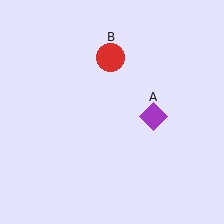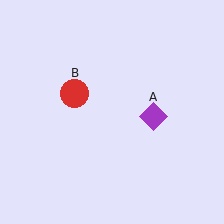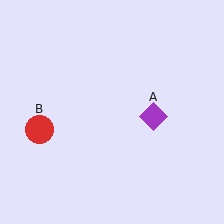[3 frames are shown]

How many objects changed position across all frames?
1 object changed position: red circle (object B).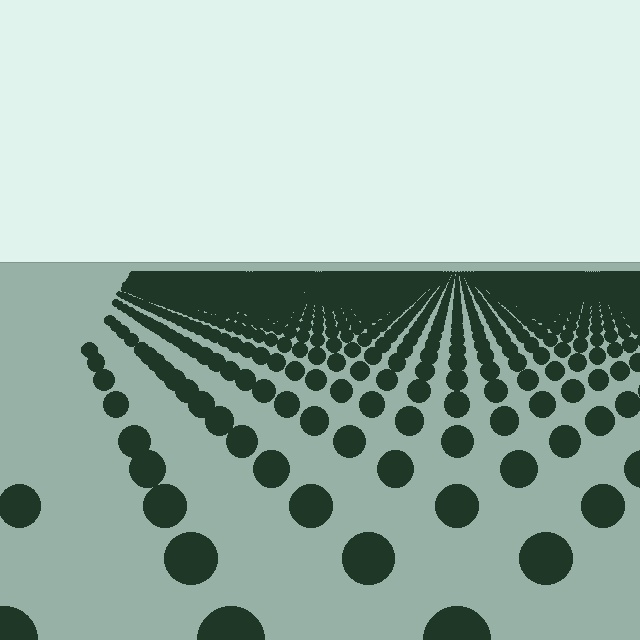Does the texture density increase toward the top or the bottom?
Density increases toward the top.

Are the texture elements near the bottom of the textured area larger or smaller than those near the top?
Larger. Near the bottom, elements are closer to the viewer and appear at a bigger on-screen size.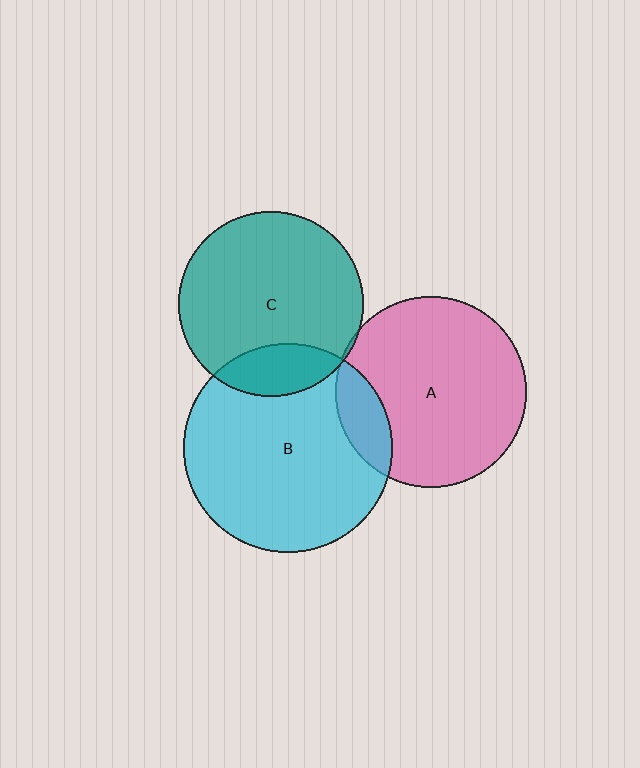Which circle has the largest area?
Circle B (cyan).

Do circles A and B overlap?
Yes.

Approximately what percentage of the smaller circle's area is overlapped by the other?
Approximately 15%.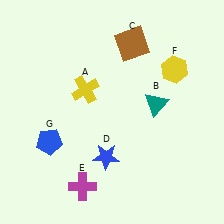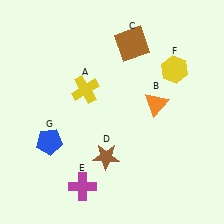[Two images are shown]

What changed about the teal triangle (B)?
In Image 1, B is teal. In Image 2, it changed to orange.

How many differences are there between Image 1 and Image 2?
There are 2 differences between the two images.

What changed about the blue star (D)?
In Image 1, D is blue. In Image 2, it changed to brown.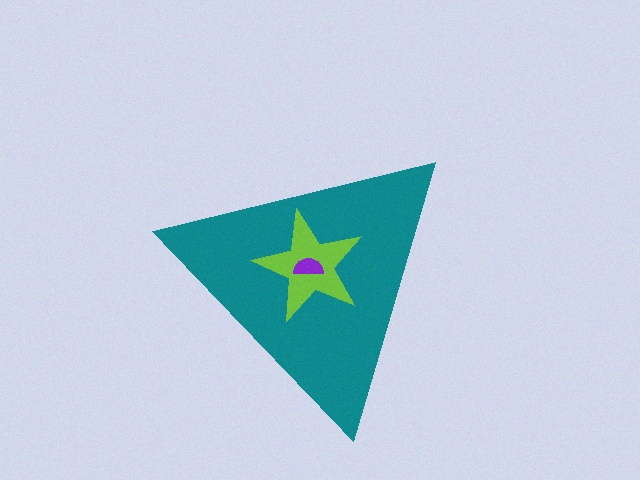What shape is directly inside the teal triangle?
The lime star.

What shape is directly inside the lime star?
The purple semicircle.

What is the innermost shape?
The purple semicircle.